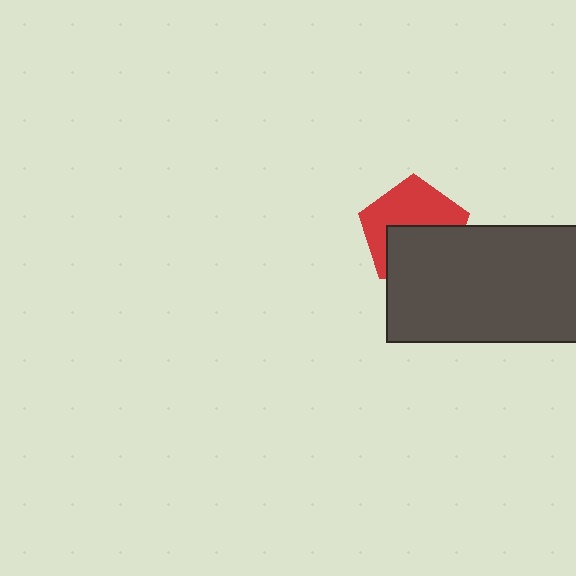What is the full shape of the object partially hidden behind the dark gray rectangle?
The partially hidden object is a red pentagon.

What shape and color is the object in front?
The object in front is a dark gray rectangle.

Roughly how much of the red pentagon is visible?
About half of it is visible (roughly 53%).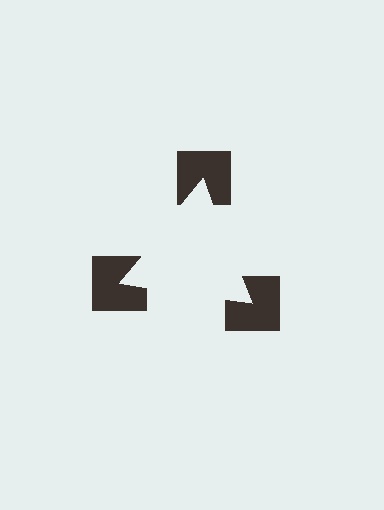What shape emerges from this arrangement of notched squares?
An illusory triangle — its edges are inferred from the aligned wedge cuts in the notched squares, not physically drawn.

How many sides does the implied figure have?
3 sides.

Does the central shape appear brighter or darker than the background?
It typically appears slightly brighter than the background, even though no actual brightness change is drawn.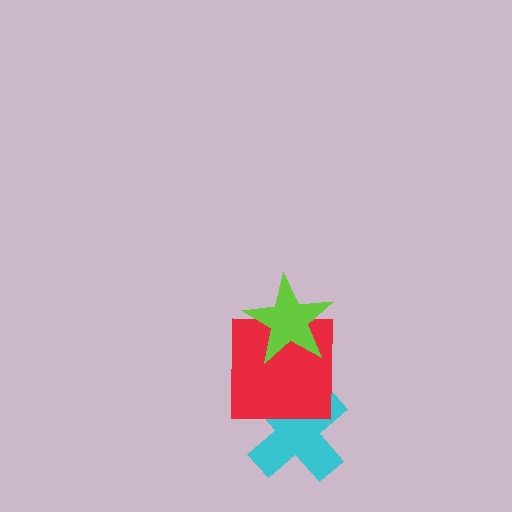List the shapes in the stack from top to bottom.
From top to bottom: the lime star, the red square, the cyan cross.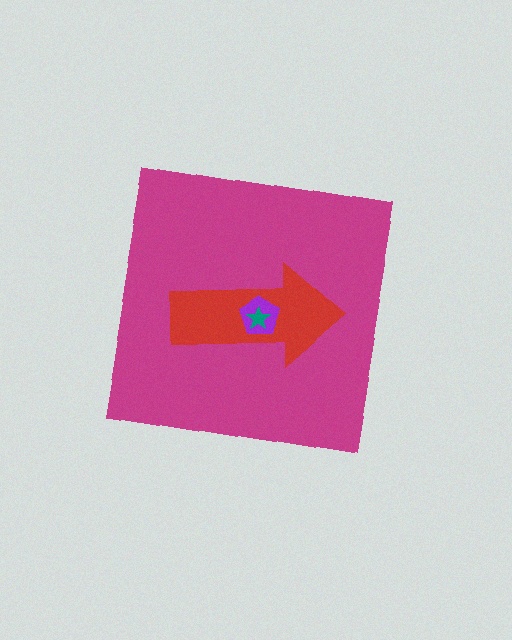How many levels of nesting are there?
4.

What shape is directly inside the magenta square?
The red arrow.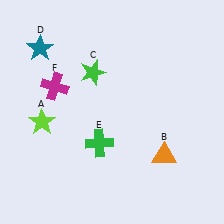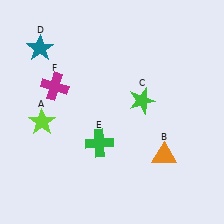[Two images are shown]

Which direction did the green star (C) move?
The green star (C) moved right.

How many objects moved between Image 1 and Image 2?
1 object moved between the two images.